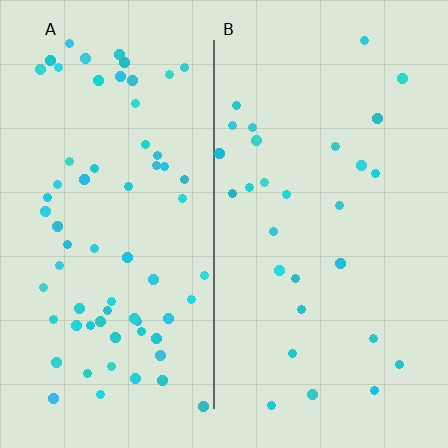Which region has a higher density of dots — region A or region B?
A (the left).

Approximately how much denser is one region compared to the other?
Approximately 2.4× — region A over region B.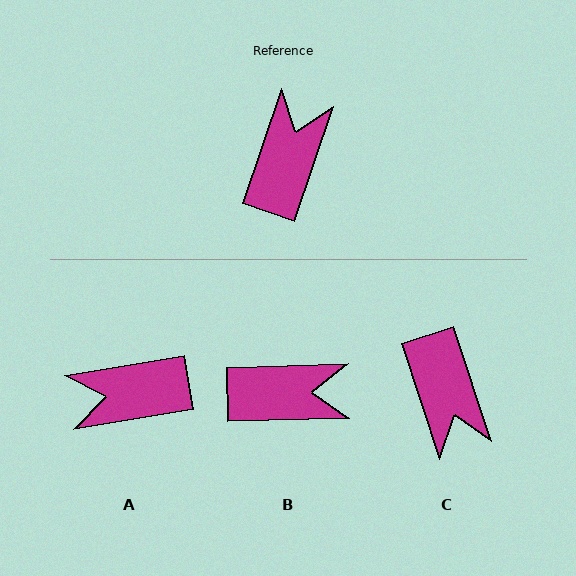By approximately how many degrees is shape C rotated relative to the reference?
Approximately 143 degrees clockwise.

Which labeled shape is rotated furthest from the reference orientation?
C, about 143 degrees away.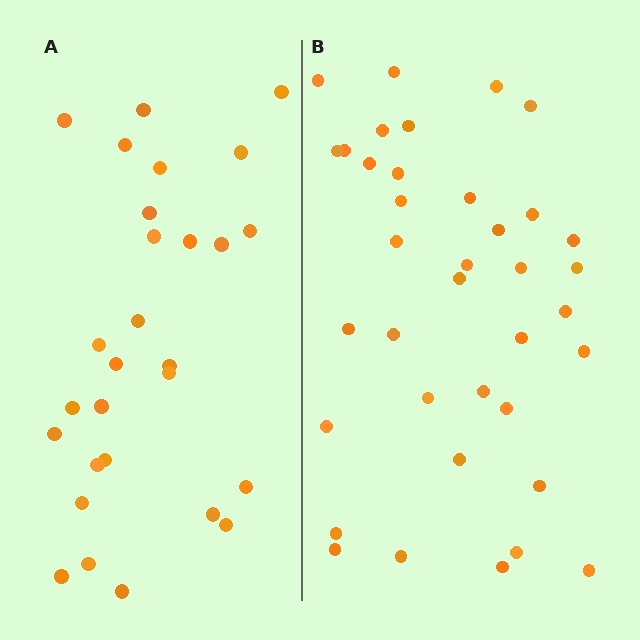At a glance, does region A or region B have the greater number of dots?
Region B (the right region) has more dots.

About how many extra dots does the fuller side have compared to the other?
Region B has roughly 8 or so more dots than region A.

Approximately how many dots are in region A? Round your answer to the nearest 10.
About 30 dots. (The exact count is 28, which rounds to 30.)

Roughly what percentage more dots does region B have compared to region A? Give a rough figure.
About 30% more.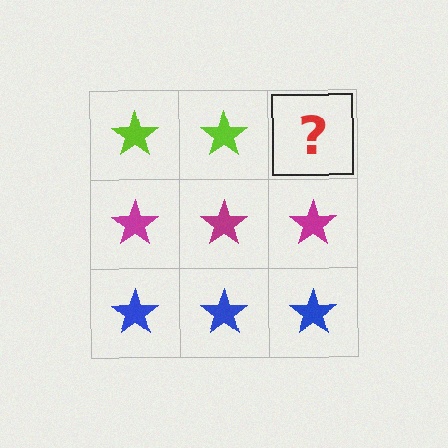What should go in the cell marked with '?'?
The missing cell should contain a lime star.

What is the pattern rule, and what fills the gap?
The rule is that each row has a consistent color. The gap should be filled with a lime star.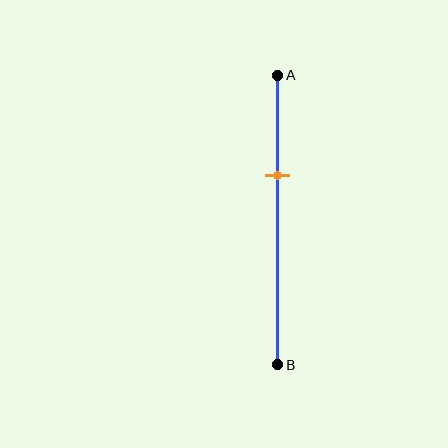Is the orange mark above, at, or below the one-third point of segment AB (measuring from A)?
The orange mark is approximately at the one-third point of segment AB.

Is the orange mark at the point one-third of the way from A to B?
Yes, the mark is approximately at the one-third point.